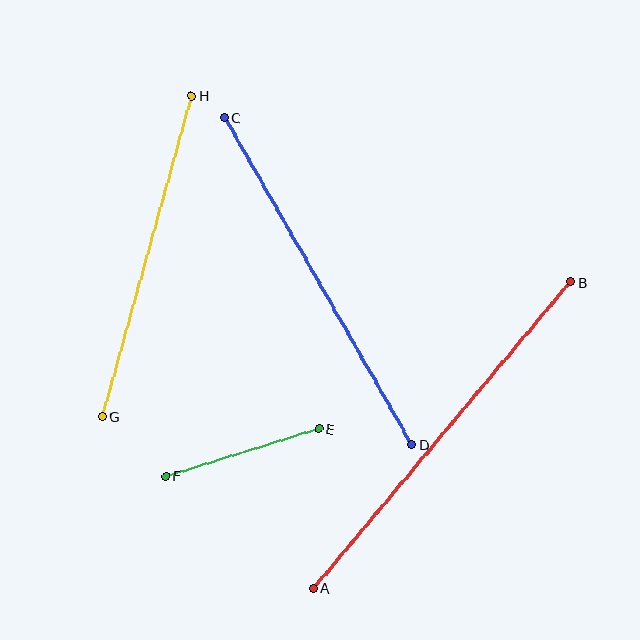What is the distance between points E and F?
The distance is approximately 161 pixels.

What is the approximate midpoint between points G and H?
The midpoint is at approximately (147, 256) pixels.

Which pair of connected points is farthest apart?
Points A and B are farthest apart.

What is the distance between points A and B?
The distance is approximately 400 pixels.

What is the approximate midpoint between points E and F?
The midpoint is at approximately (242, 452) pixels.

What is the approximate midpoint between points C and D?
The midpoint is at approximately (318, 281) pixels.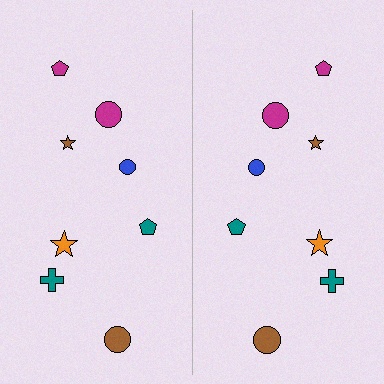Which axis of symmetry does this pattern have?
The pattern has a vertical axis of symmetry running through the center of the image.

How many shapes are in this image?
There are 16 shapes in this image.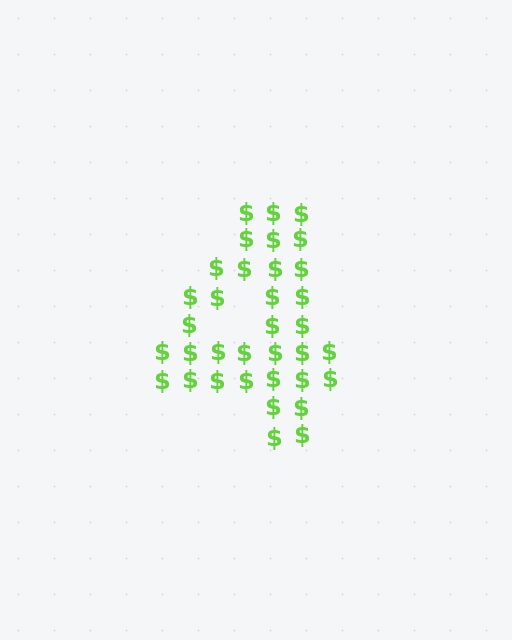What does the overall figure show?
The overall figure shows the digit 4.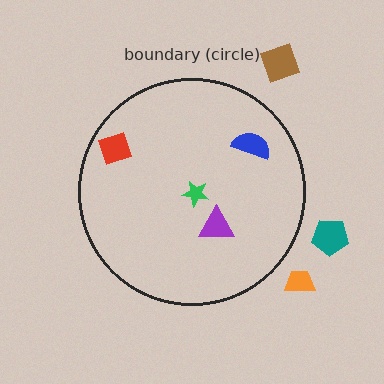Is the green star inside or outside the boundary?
Inside.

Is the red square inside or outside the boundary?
Inside.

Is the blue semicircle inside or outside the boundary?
Inside.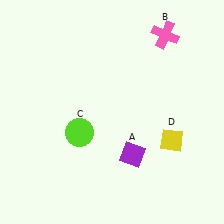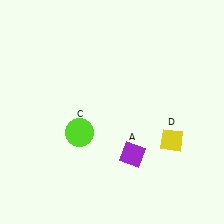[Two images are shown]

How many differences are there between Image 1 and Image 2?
There is 1 difference between the two images.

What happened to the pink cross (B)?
The pink cross (B) was removed in Image 2. It was in the top-right area of Image 1.